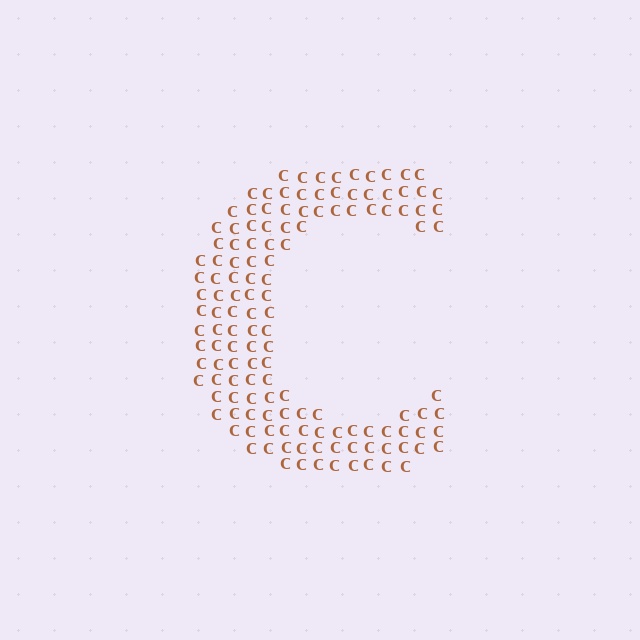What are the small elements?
The small elements are letter C's.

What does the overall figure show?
The overall figure shows the letter C.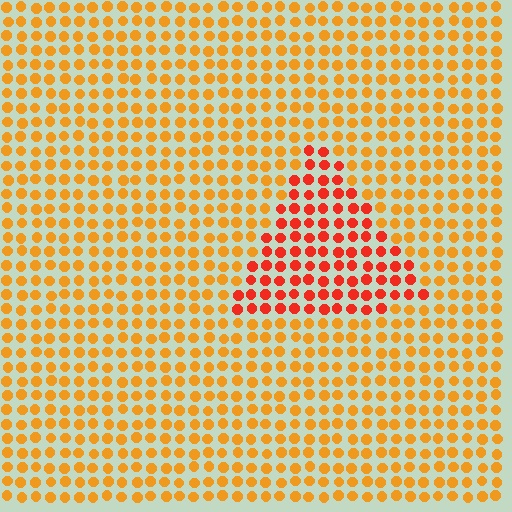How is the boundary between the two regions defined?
The boundary is defined purely by a slight shift in hue (about 32 degrees). Spacing, size, and orientation are identical on both sides.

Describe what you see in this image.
The image is filled with small orange elements in a uniform arrangement. A triangle-shaped region is visible where the elements are tinted to a slightly different hue, forming a subtle color boundary.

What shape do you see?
I see a triangle.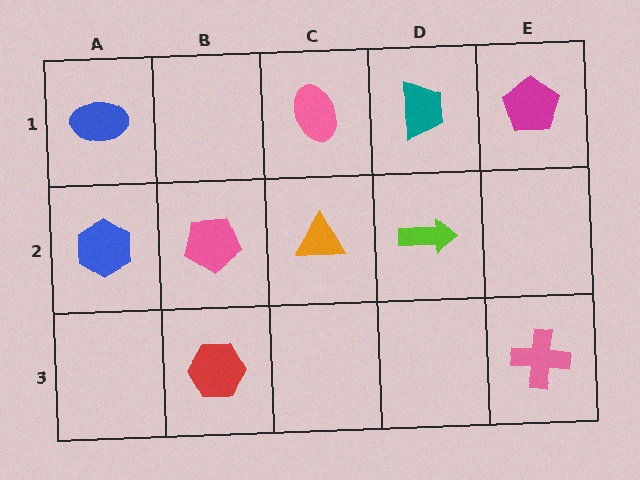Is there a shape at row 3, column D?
No, that cell is empty.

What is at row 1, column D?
A teal trapezoid.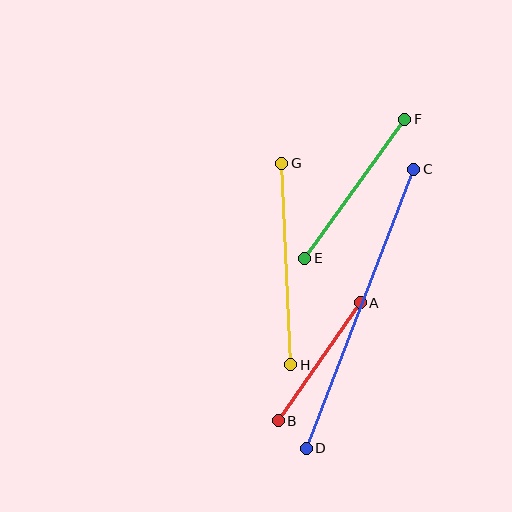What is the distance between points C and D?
The distance is approximately 299 pixels.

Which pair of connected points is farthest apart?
Points C and D are farthest apart.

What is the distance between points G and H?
The distance is approximately 202 pixels.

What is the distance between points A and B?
The distance is approximately 144 pixels.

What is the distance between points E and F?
The distance is approximately 171 pixels.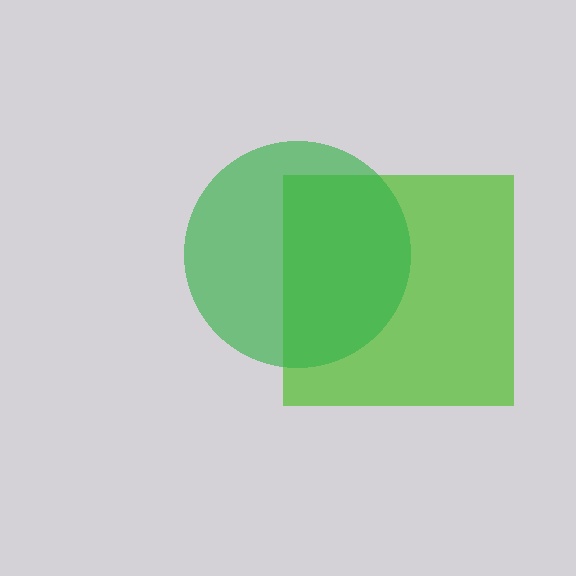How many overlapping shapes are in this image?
There are 2 overlapping shapes in the image.